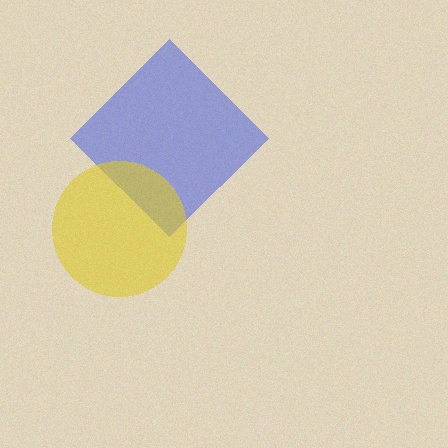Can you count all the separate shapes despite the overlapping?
Yes, there are 2 separate shapes.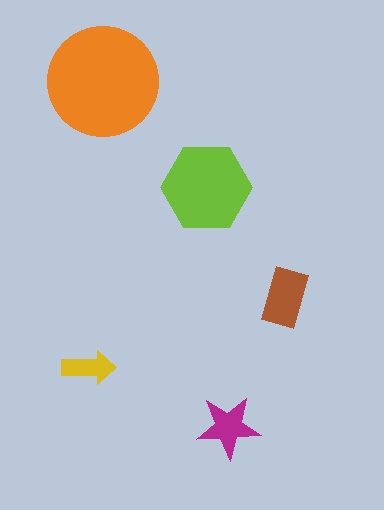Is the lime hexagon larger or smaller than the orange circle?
Smaller.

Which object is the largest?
The orange circle.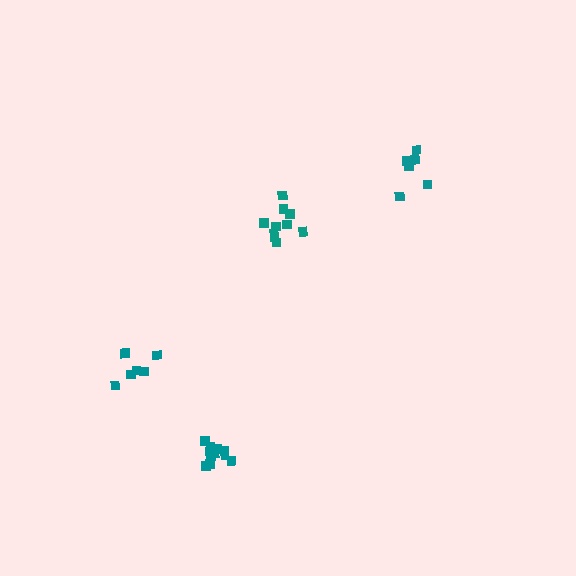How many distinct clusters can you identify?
There are 4 distinct clusters.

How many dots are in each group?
Group 1: 10 dots, Group 2: 6 dots, Group 3: 11 dots, Group 4: 6 dots (33 total).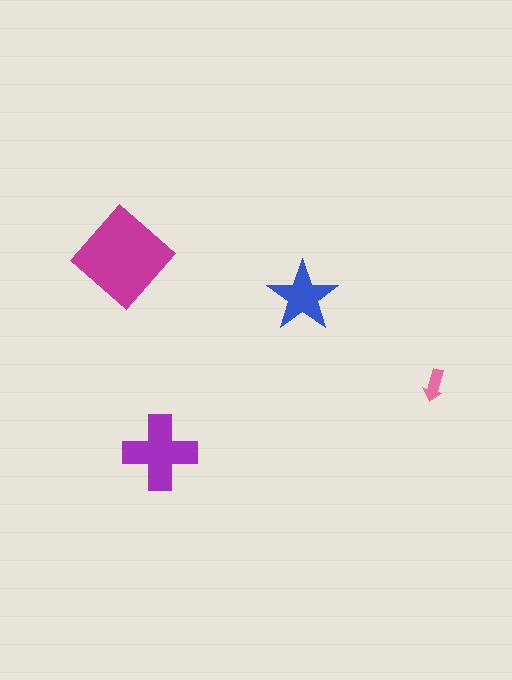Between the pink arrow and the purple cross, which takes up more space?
The purple cross.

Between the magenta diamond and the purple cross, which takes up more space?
The magenta diamond.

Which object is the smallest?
The pink arrow.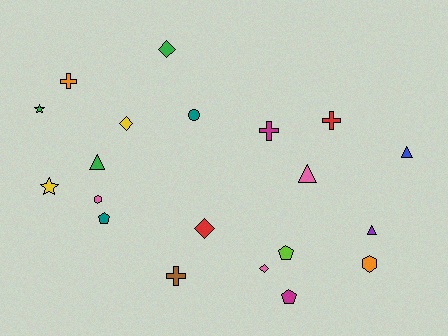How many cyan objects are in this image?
There are no cyan objects.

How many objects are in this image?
There are 20 objects.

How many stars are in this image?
There are 2 stars.